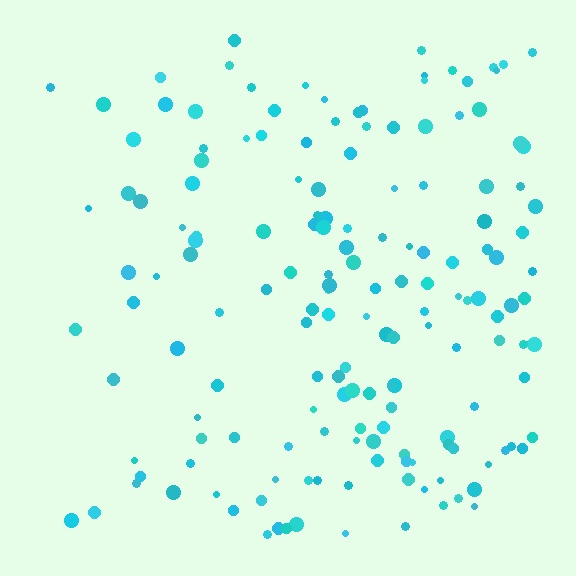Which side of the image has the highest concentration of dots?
The right.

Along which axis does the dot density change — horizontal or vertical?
Horizontal.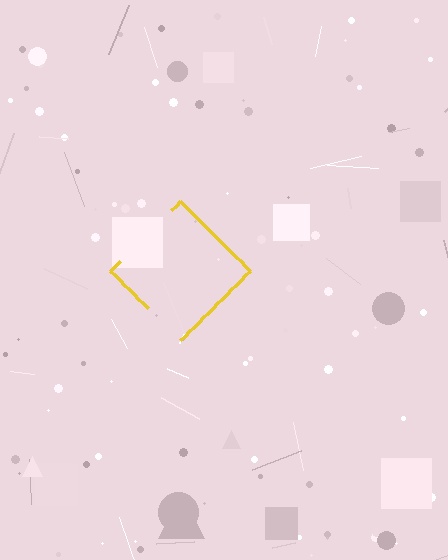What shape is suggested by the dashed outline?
The dashed outline suggests a diamond.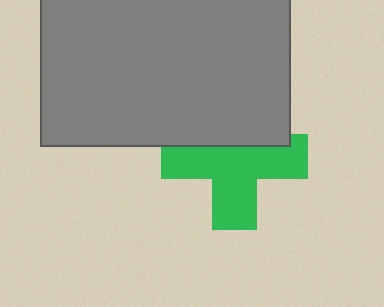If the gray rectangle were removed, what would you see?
You would see the complete green cross.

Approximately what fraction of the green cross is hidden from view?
Roughly 37% of the green cross is hidden behind the gray rectangle.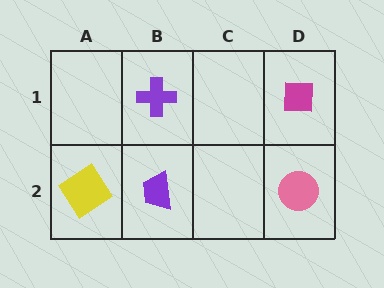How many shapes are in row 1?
2 shapes.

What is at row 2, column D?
A pink circle.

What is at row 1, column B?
A purple cross.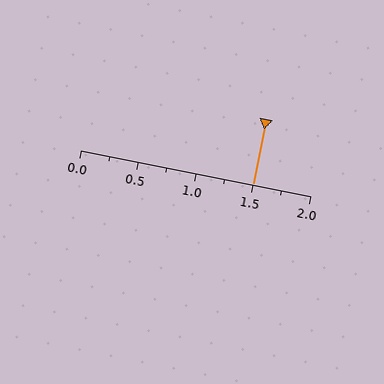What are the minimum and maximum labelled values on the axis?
The axis runs from 0.0 to 2.0.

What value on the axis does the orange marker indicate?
The marker indicates approximately 1.5.